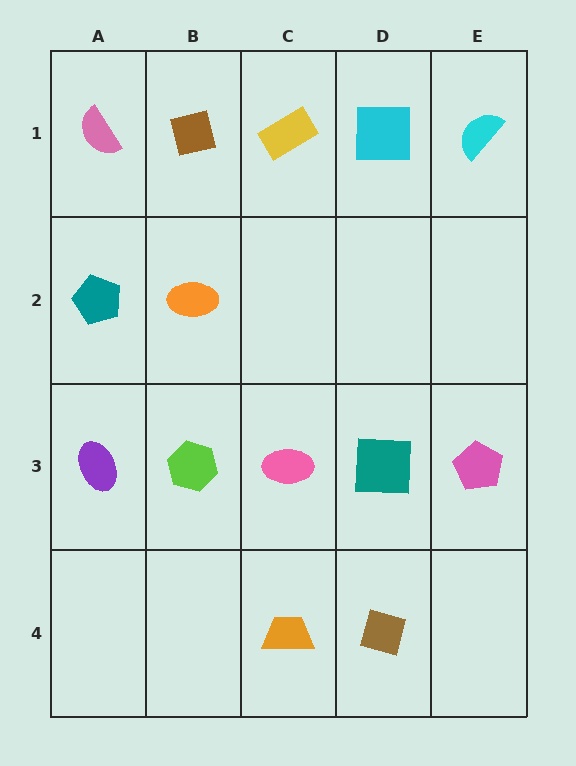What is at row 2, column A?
A teal pentagon.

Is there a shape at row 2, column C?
No, that cell is empty.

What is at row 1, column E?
A cyan semicircle.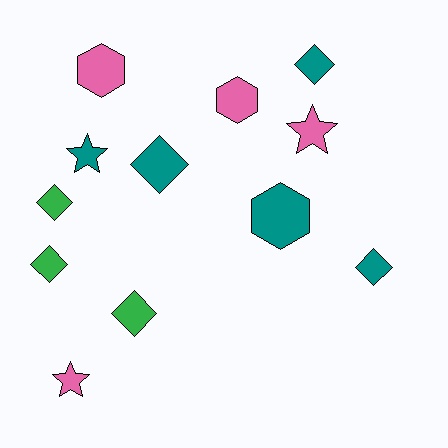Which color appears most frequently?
Teal, with 5 objects.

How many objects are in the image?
There are 12 objects.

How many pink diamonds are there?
There are no pink diamonds.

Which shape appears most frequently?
Diamond, with 6 objects.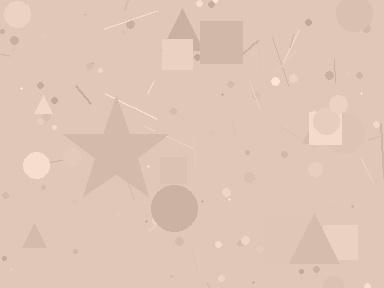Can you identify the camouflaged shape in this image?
The camouflaged shape is a star.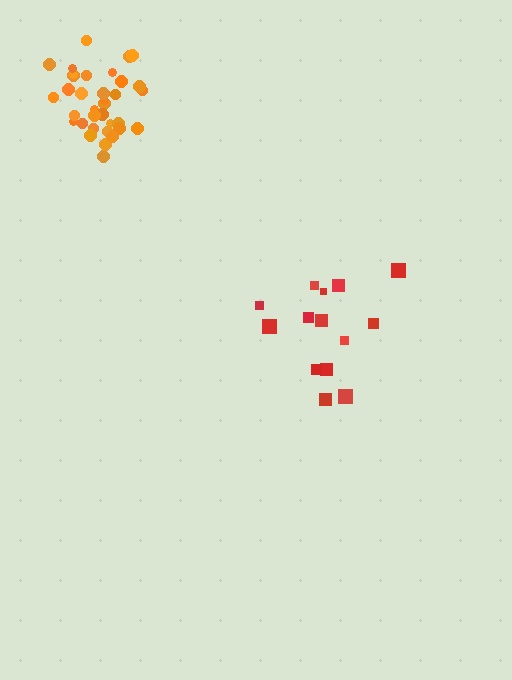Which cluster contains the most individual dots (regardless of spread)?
Orange (35).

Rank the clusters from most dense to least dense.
orange, red.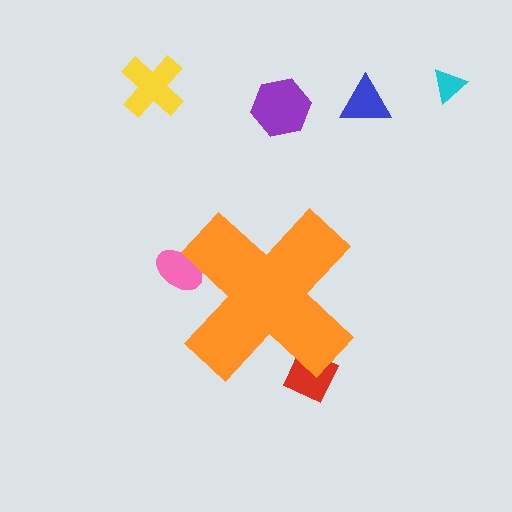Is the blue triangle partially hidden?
No, the blue triangle is fully visible.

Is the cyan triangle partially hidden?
No, the cyan triangle is fully visible.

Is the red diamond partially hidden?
Yes, the red diamond is partially hidden behind the orange cross.